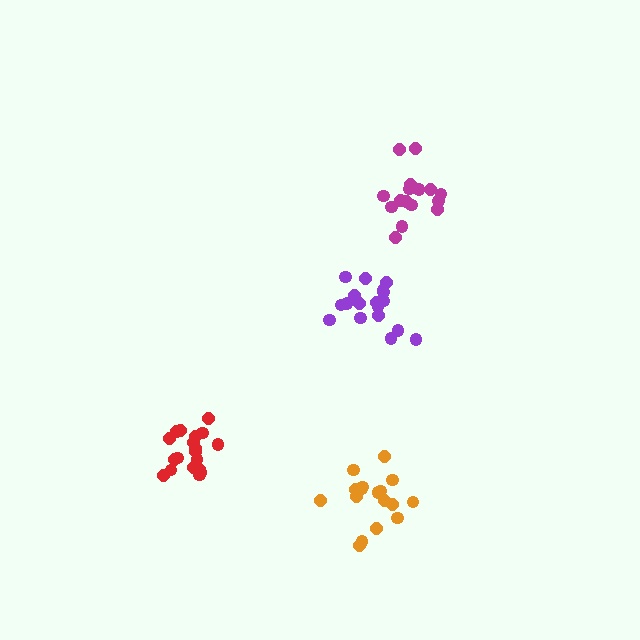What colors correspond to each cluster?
The clusters are colored: purple, orange, red, magenta.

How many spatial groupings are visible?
There are 4 spatial groupings.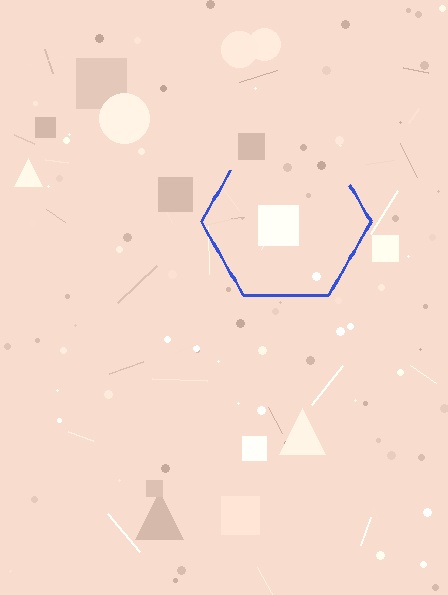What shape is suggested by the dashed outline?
The dashed outline suggests a hexagon.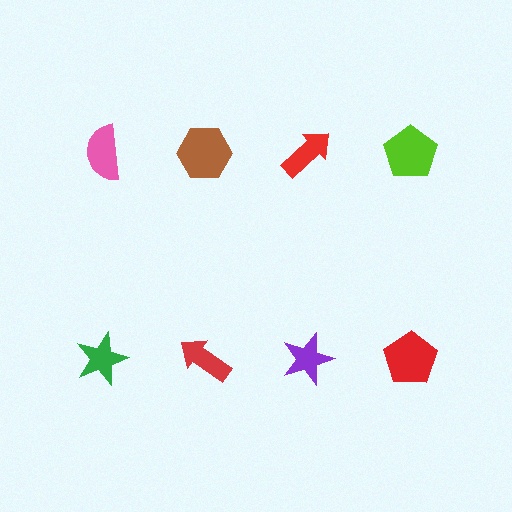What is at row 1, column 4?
A lime pentagon.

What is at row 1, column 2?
A brown hexagon.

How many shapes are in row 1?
4 shapes.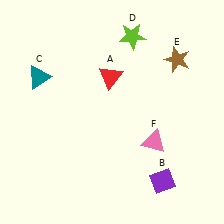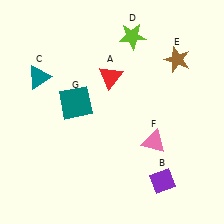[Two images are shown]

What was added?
A teal square (G) was added in Image 2.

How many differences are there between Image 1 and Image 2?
There is 1 difference between the two images.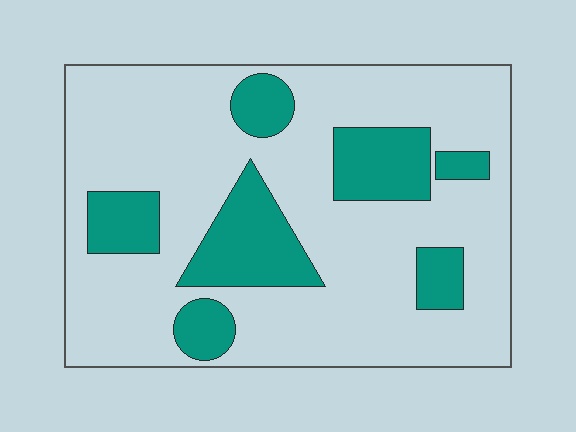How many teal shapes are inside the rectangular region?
7.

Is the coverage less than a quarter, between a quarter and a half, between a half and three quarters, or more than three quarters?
Less than a quarter.